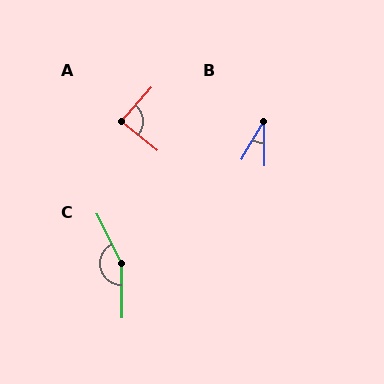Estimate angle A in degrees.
Approximately 86 degrees.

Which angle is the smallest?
B, at approximately 31 degrees.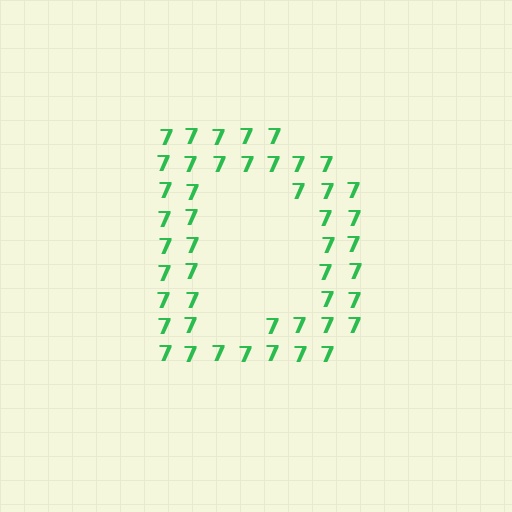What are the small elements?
The small elements are digit 7's.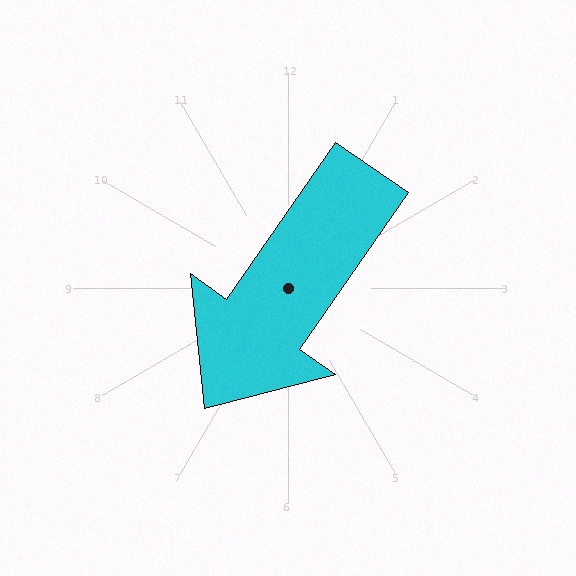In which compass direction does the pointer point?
Southwest.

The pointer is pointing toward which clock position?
Roughly 7 o'clock.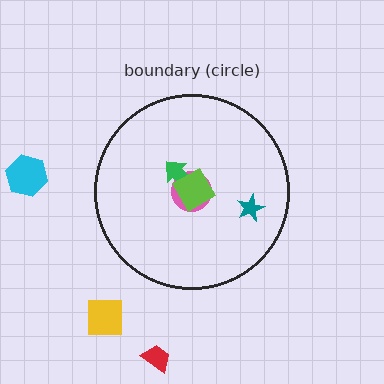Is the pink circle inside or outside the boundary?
Inside.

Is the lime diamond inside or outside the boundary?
Inside.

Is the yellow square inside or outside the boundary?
Outside.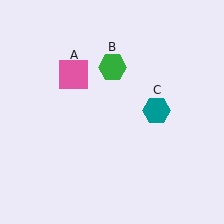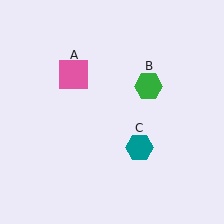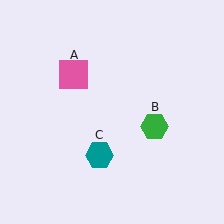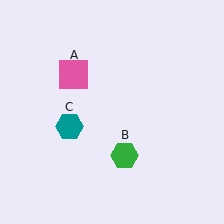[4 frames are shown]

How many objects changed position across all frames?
2 objects changed position: green hexagon (object B), teal hexagon (object C).